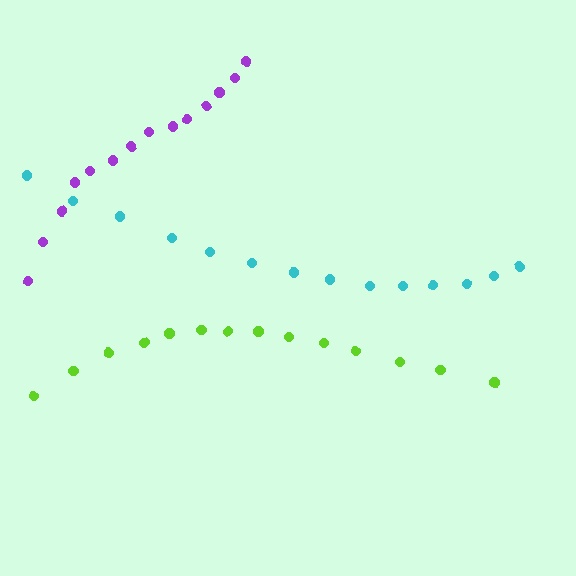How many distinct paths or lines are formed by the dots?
There are 3 distinct paths.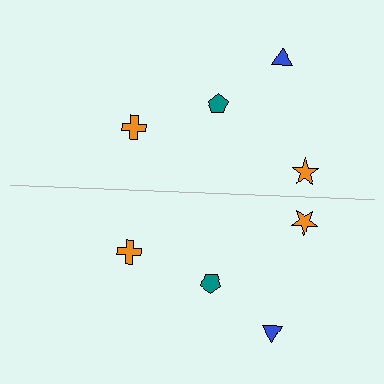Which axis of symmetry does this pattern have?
The pattern has a horizontal axis of symmetry running through the center of the image.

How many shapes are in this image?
There are 8 shapes in this image.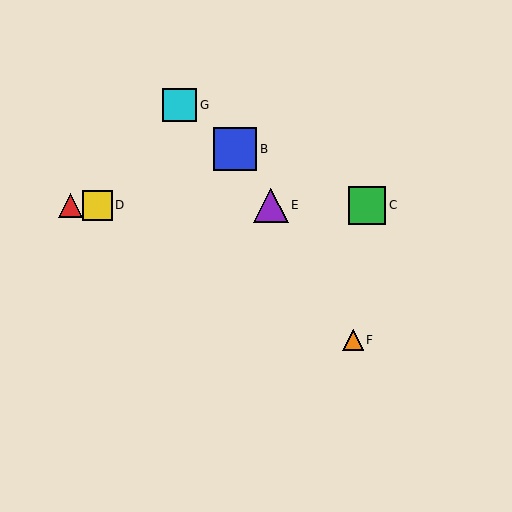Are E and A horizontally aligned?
Yes, both are at y≈205.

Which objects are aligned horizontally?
Objects A, C, D, E are aligned horizontally.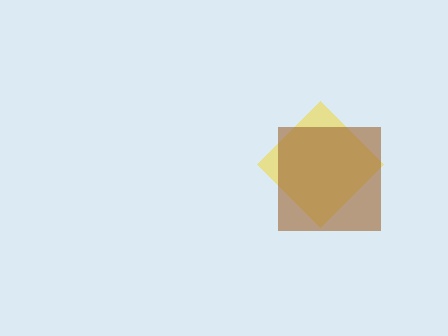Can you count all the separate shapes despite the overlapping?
Yes, there are 2 separate shapes.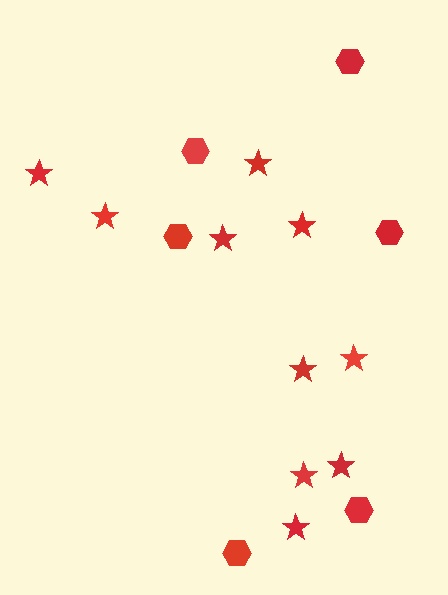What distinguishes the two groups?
There are 2 groups: one group of stars (10) and one group of hexagons (6).